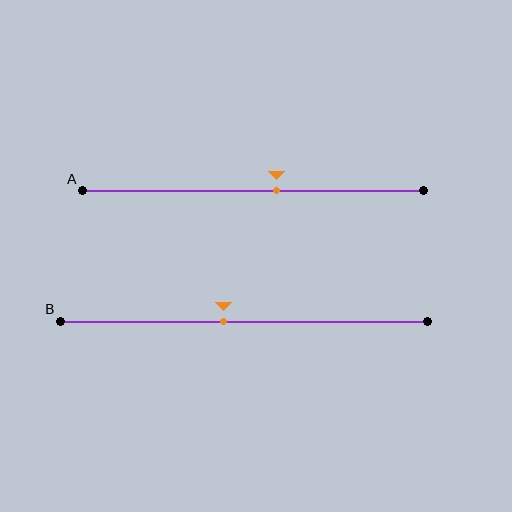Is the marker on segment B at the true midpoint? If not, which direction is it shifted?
No, the marker on segment B is shifted to the left by about 6% of the segment length.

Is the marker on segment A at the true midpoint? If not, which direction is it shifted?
No, the marker on segment A is shifted to the right by about 7% of the segment length.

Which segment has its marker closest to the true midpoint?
Segment B has its marker closest to the true midpoint.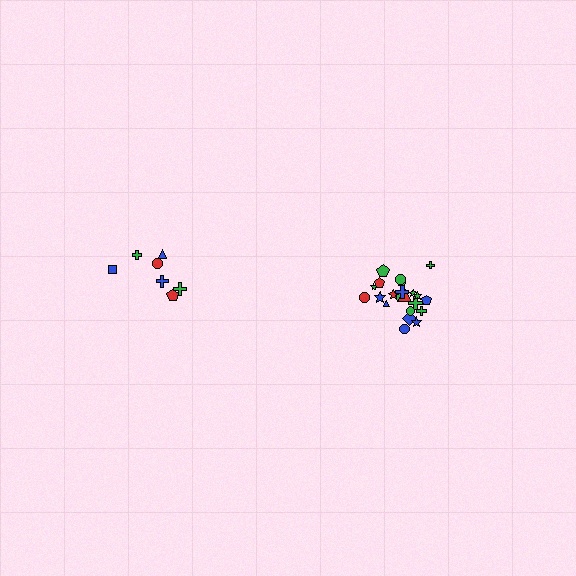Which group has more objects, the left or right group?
The right group.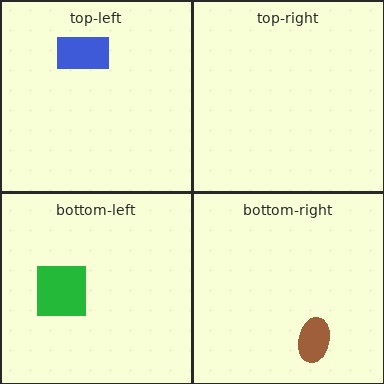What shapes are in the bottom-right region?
The brown ellipse.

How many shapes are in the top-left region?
1.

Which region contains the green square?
The bottom-left region.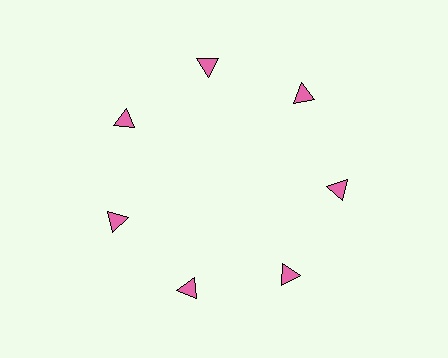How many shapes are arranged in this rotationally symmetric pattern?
There are 7 shapes, arranged in 7 groups of 1.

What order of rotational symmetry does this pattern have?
This pattern has 7-fold rotational symmetry.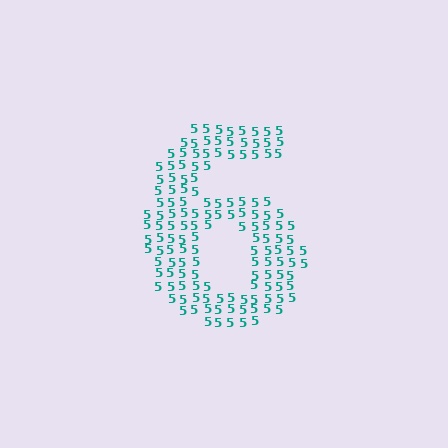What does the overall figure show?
The overall figure shows the digit 6.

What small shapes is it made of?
It is made of small digit 5's.